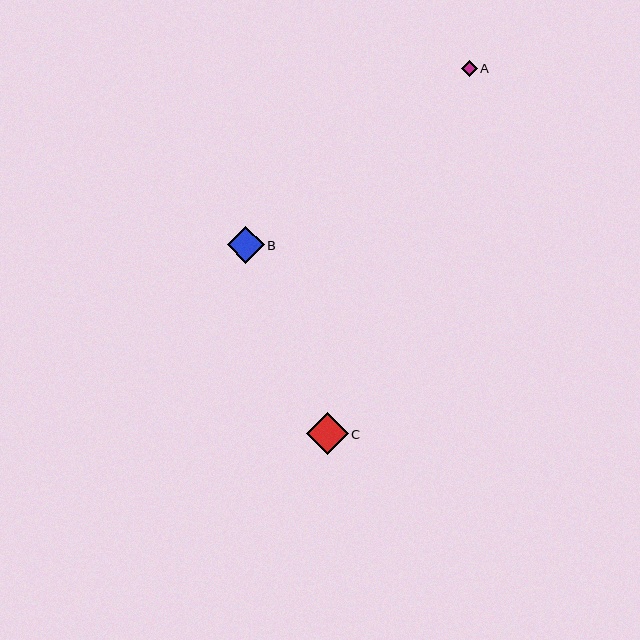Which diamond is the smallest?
Diamond A is the smallest with a size of approximately 16 pixels.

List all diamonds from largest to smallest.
From largest to smallest: C, B, A.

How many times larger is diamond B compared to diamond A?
Diamond B is approximately 2.3 times the size of diamond A.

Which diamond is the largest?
Diamond C is the largest with a size of approximately 41 pixels.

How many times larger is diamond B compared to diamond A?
Diamond B is approximately 2.3 times the size of diamond A.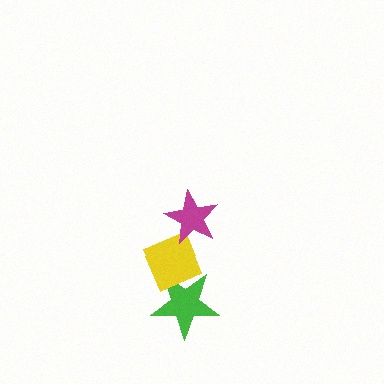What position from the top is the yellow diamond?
The yellow diamond is 2nd from the top.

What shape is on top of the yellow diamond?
The magenta star is on top of the yellow diamond.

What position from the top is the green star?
The green star is 3rd from the top.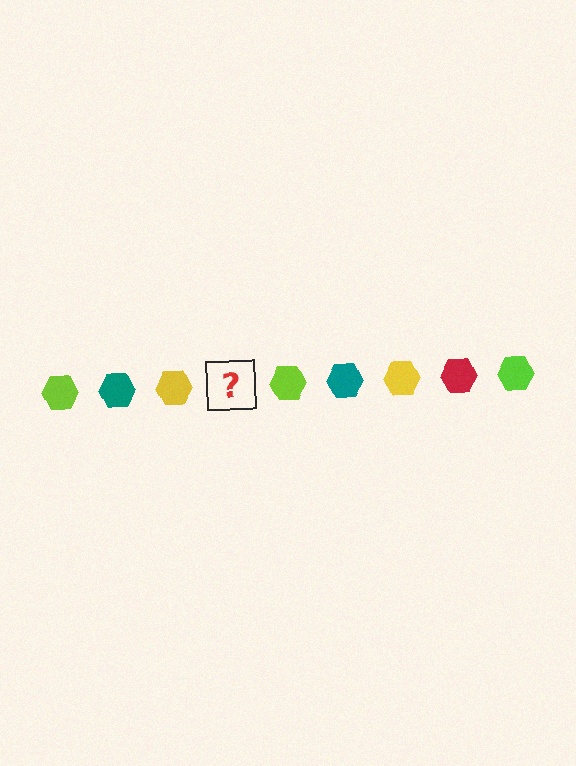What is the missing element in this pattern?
The missing element is a red hexagon.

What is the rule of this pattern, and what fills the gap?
The rule is that the pattern cycles through lime, teal, yellow, red hexagons. The gap should be filled with a red hexagon.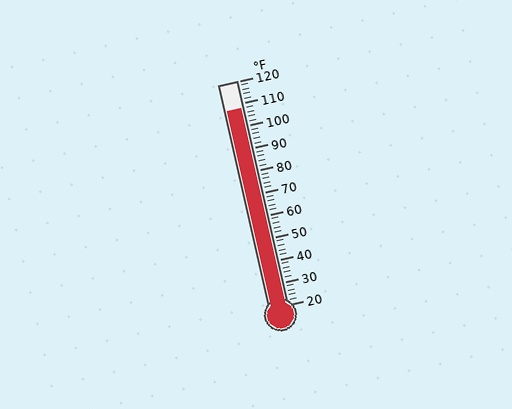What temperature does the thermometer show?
The thermometer shows approximately 108°F.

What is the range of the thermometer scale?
The thermometer scale ranges from 20°F to 120°F.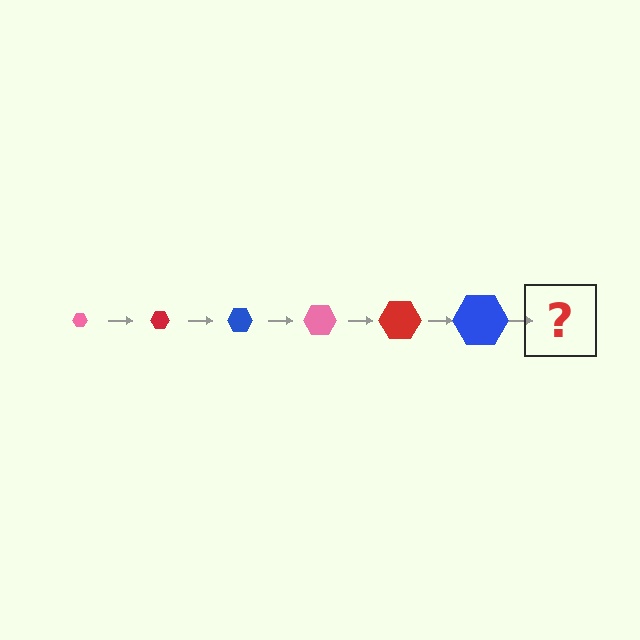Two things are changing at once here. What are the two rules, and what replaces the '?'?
The two rules are that the hexagon grows larger each step and the color cycles through pink, red, and blue. The '?' should be a pink hexagon, larger than the previous one.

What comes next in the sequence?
The next element should be a pink hexagon, larger than the previous one.